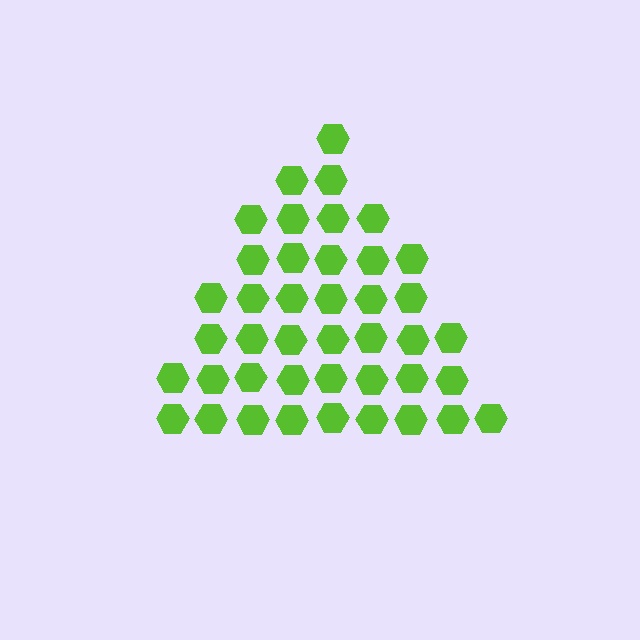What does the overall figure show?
The overall figure shows a triangle.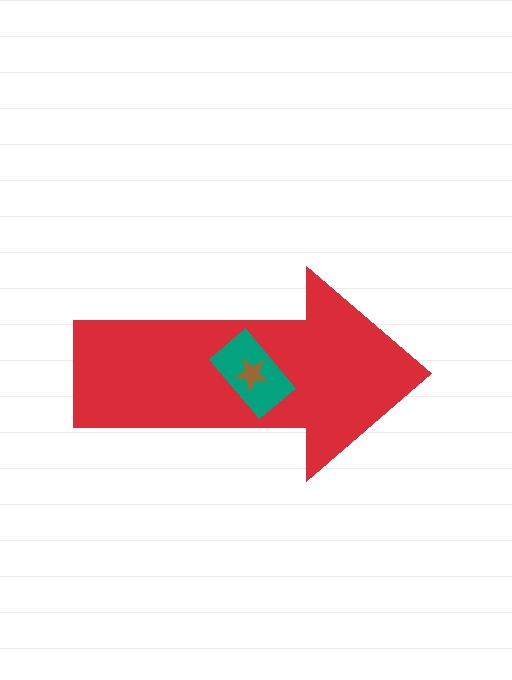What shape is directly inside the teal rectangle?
The brown star.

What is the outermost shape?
The red arrow.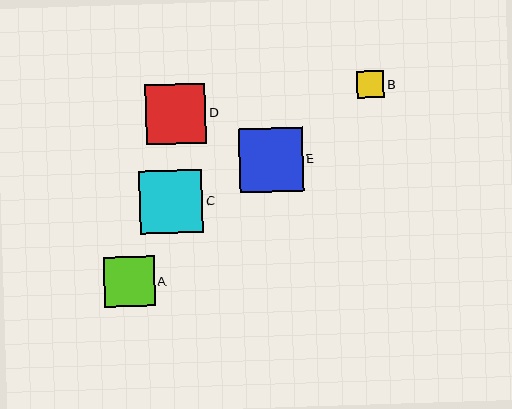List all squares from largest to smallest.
From largest to smallest: E, C, D, A, B.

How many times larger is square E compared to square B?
Square E is approximately 2.3 times the size of square B.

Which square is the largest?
Square E is the largest with a size of approximately 64 pixels.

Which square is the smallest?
Square B is the smallest with a size of approximately 27 pixels.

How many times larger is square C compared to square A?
Square C is approximately 1.2 times the size of square A.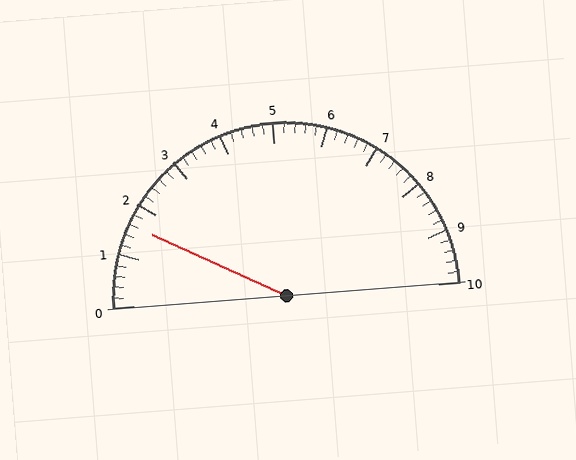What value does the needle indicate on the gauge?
The needle indicates approximately 1.6.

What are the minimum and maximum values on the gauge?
The gauge ranges from 0 to 10.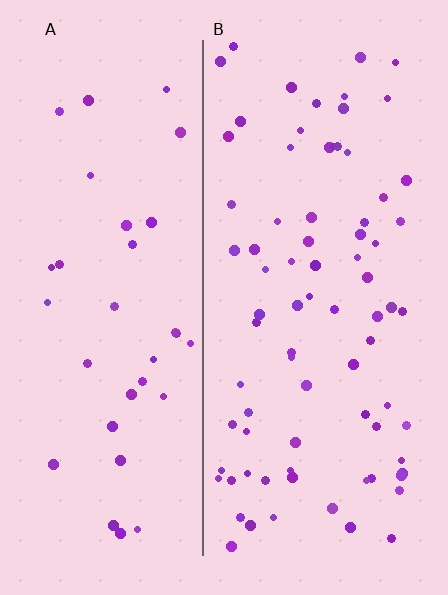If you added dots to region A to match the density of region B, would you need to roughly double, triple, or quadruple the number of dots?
Approximately double.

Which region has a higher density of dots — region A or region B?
B (the right).